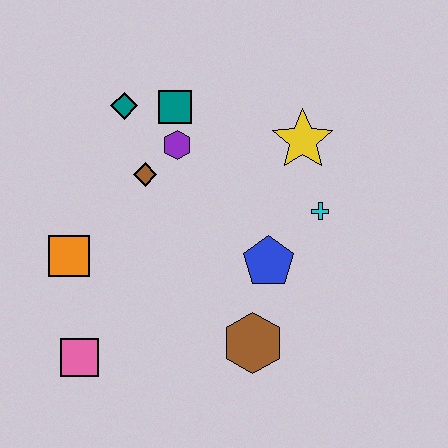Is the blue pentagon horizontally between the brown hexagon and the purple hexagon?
No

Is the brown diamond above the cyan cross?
Yes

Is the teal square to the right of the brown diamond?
Yes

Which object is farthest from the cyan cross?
The pink square is farthest from the cyan cross.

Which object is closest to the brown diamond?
The purple hexagon is closest to the brown diamond.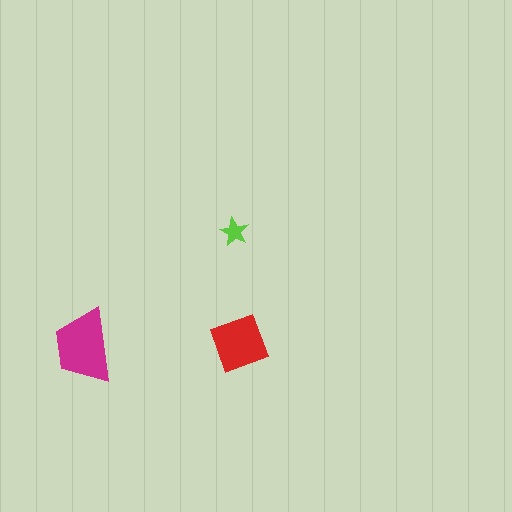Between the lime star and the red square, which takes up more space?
The red square.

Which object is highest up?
The lime star is topmost.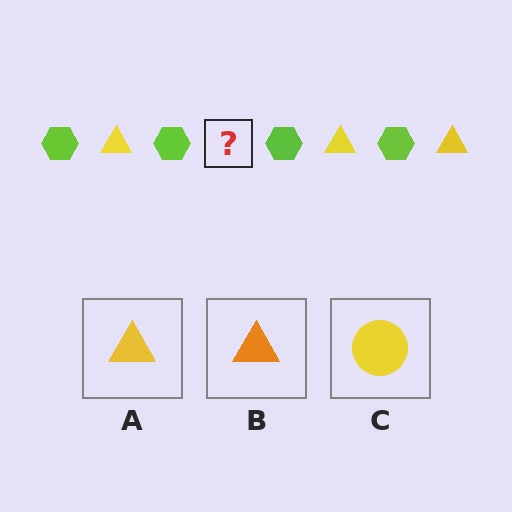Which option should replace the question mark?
Option A.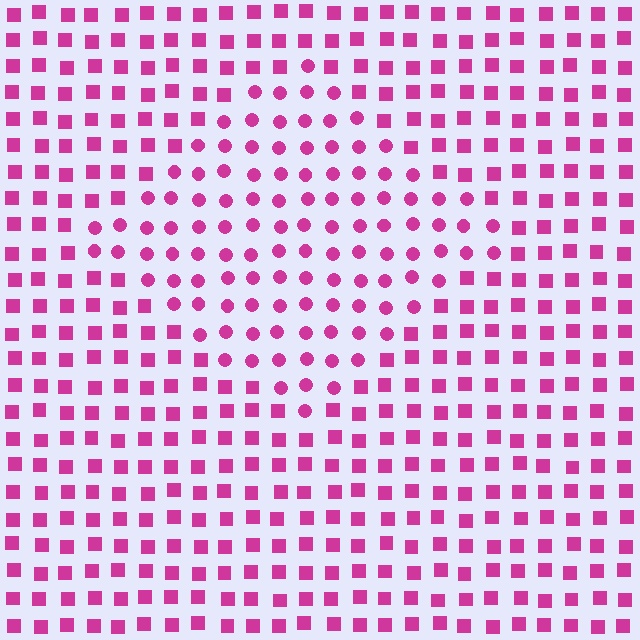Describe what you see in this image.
The image is filled with small magenta elements arranged in a uniform grid. A diamond-shaped region contains circles, while the surrounding area contains squares. The boundary is defined purely by the change in element shape.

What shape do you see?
I see a diamond.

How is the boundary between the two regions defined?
The boundary is defined by a change in element shape: circles inside vs. squares outside. All elements share the same color and spacing.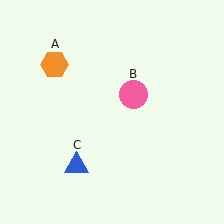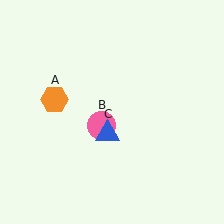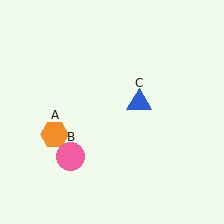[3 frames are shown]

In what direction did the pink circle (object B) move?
The pink circle (object B) moved down and to the left.